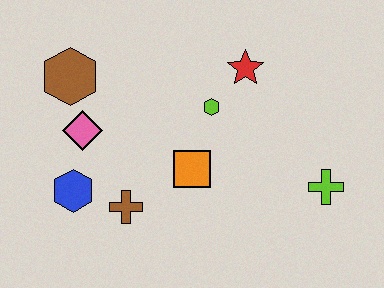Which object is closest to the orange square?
The lime hexagon is closest to the orange square.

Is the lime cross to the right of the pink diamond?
Yes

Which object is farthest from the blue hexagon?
The lime cross is farthest from the blue hexagon.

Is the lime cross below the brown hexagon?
Yes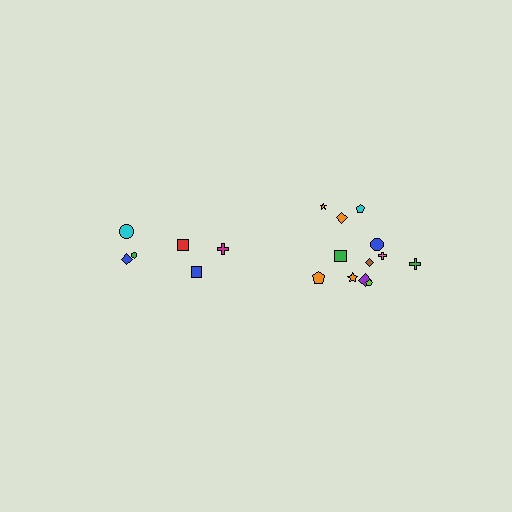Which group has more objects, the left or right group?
The right group.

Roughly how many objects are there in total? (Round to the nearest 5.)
Roughly 20 objects in total.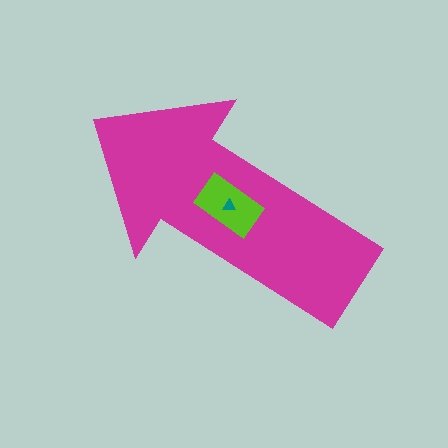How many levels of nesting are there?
3.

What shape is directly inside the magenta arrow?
The lime rectangle.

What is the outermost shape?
The magenta arrow.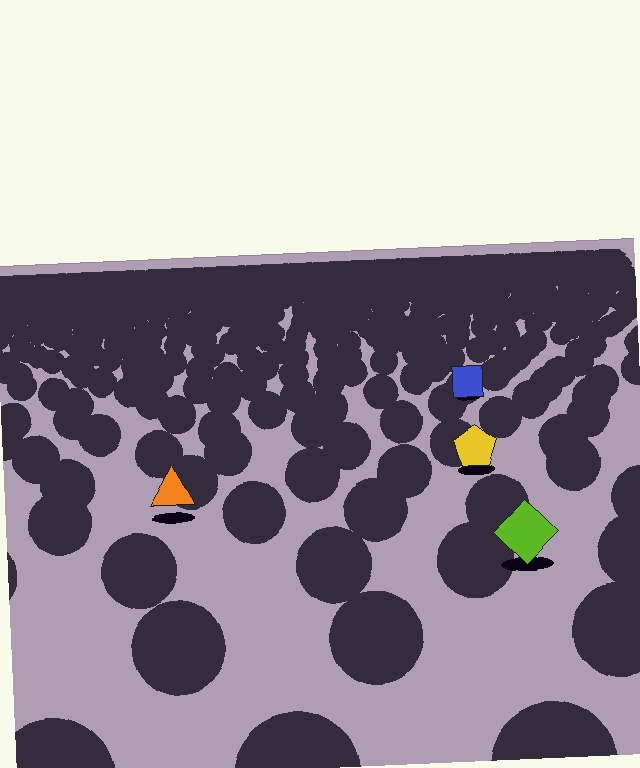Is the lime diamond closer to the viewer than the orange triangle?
Yes. The lime diamond is closer — you can tell from the texture gradient: the ground texture is coarser near it.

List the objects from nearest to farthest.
From nearest to farthest: the lime diamond, the orange triangle, the yellow pentagon, the blue square.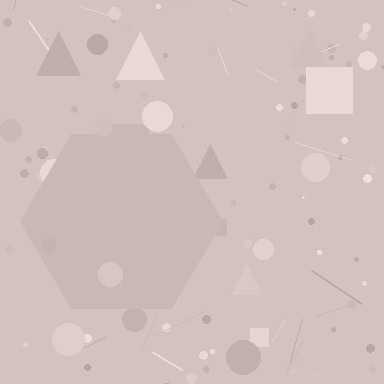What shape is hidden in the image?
A hexagon is hidden in the image.